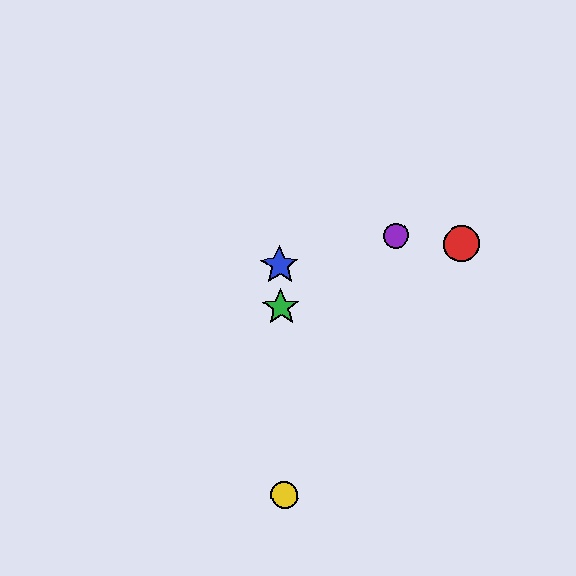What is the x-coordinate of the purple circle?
The purple circle is at x≈396.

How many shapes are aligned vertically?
3 shapes (the blue star, the green star, the yellow circle) are aligned vertically.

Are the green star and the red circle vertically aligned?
No, the green star is at x≈281 and the red circle is at x≈462.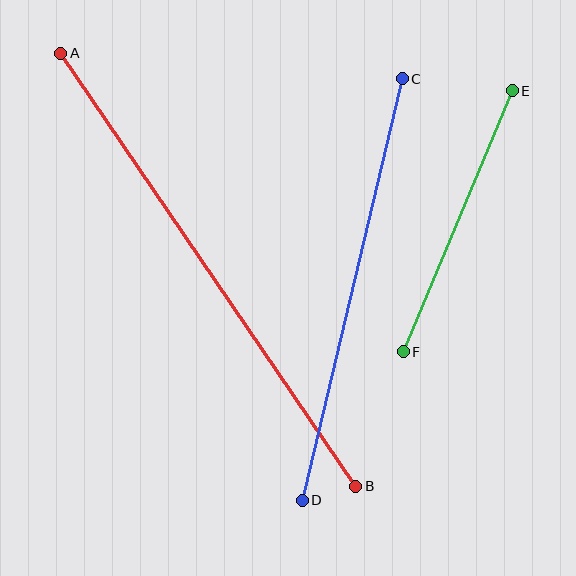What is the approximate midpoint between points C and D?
The midpoint is at approximately (352, 289) pixels.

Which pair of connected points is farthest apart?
Points A and B are farthest apart.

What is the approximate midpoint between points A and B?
The midpoint is at approximately (208, 270) pixels.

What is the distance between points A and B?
The distance is approximately 524 pixels.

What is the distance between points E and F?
The distance is approximately 283 pixels.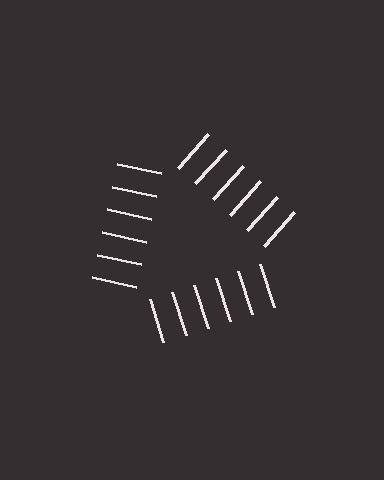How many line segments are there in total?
18 — 6 along each of the 3 edges.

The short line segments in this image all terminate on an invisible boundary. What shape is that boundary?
An illusory triangle — the line segments terminate on its edges but no continuous stroke is drawn.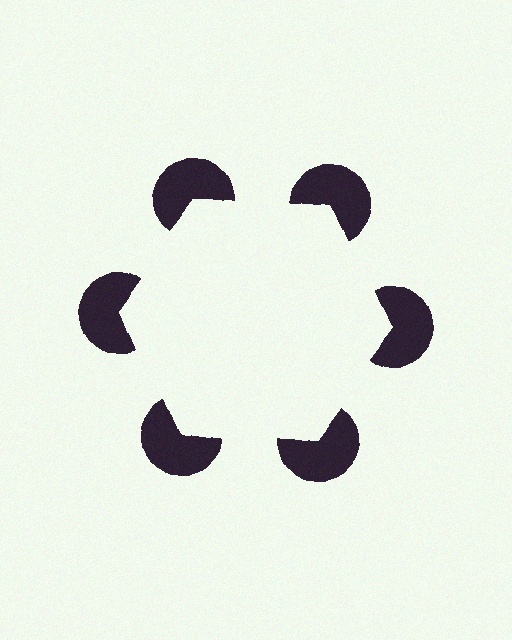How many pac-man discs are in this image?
There are 6 — one at each vertex of the illusory hexagon.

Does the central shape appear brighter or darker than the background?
It typically appears slightly brighter than the background, even though no actual brightness change is drawn.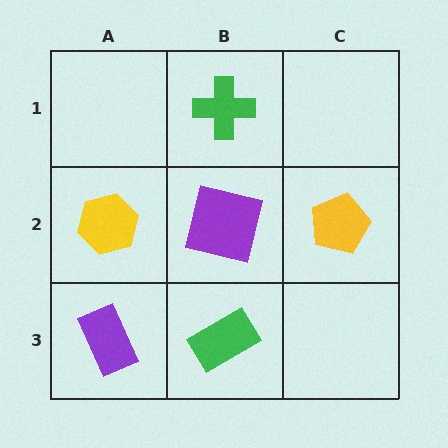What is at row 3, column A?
A purple rectangle.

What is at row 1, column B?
A green cross.